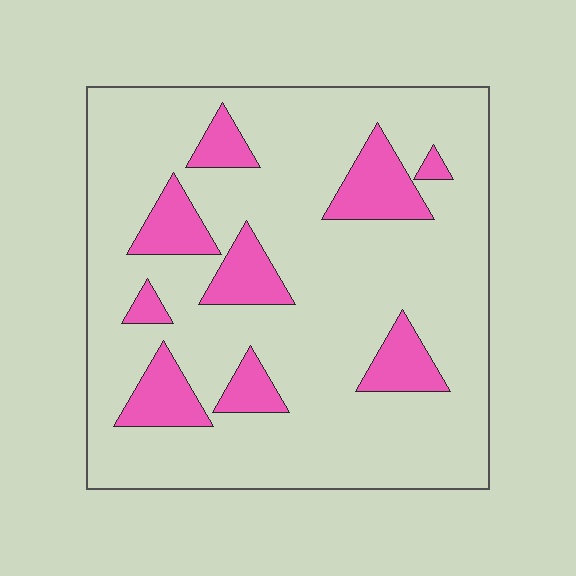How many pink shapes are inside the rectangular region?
9.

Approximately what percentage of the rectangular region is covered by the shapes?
Approximately 20%.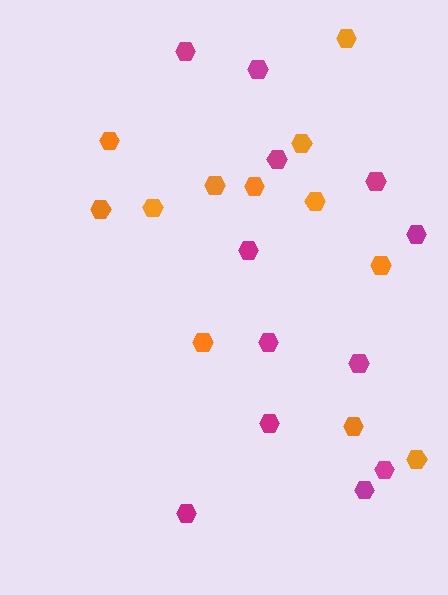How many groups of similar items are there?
There are 2 groups: one group of magenta hexagons (12) and one group of orange hexagons (12).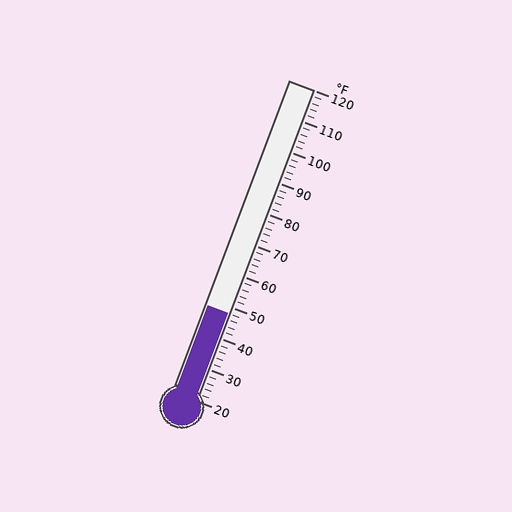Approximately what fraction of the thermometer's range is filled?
The thermometer is filled to approximately 30% of its range.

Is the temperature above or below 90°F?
The temperature is below 90°F.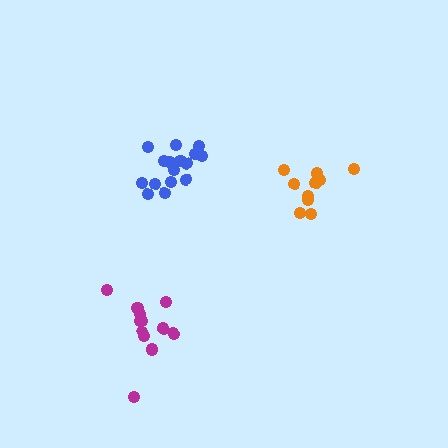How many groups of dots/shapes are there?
There are 3 groups.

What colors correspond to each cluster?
The clusters are colored: blue, magenta, orange.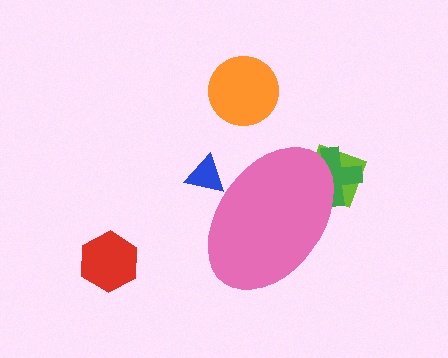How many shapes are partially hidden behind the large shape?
3 shapes are partially hidden.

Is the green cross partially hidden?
Yes, the green cross is partially hidden behind the pink ellipse.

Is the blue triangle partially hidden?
Yes, the blue triangle is partially hidden behind the pink ellipse.